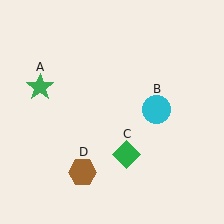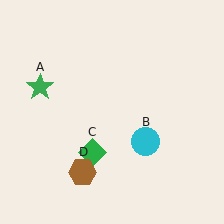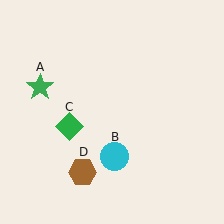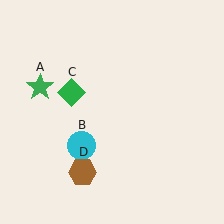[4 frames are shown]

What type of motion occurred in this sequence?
The cyan circle (object B), green diamond (object C) rotated clockwise around the center of the scene.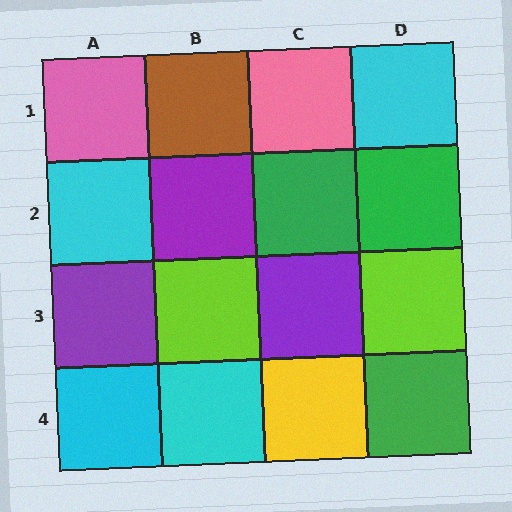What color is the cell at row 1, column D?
Cyan.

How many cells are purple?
3 cells are purple.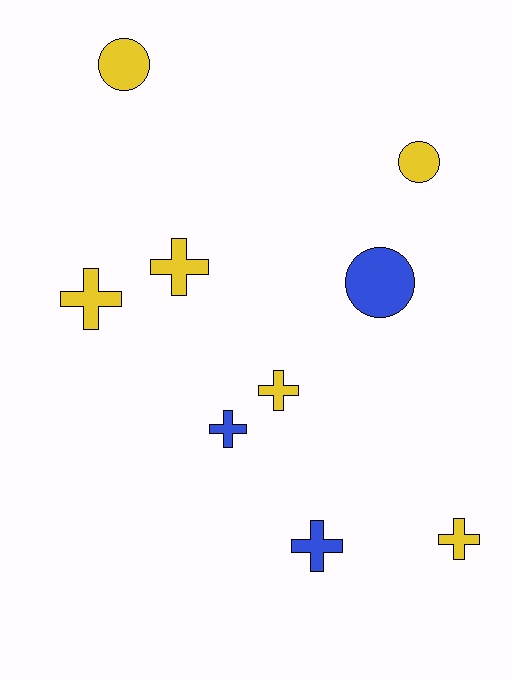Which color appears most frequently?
Yellow, with 6 objects.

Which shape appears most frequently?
Cross, with 6 objects.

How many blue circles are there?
There is 1 blue circle.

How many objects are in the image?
There are 9 objects.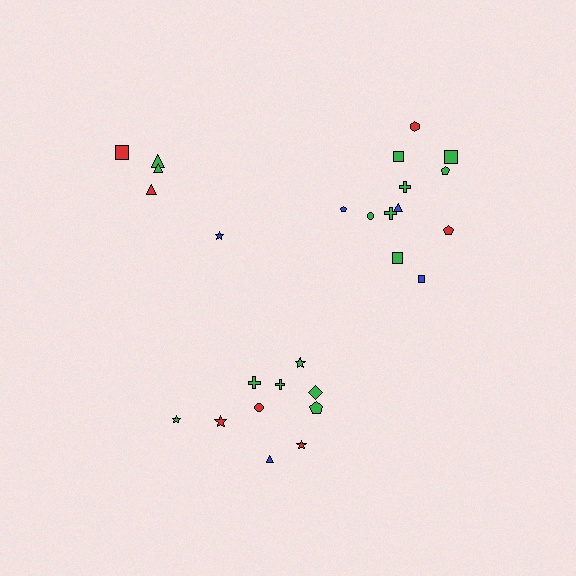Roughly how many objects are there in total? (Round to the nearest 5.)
Roughly 25 objects in total.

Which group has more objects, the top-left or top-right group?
The top-right group.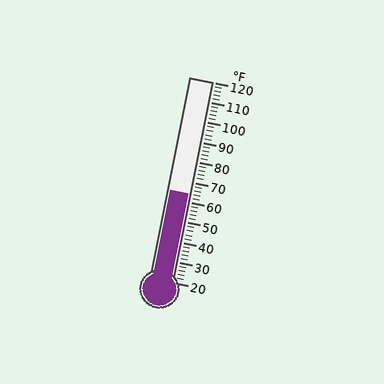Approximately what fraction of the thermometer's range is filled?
The thermometer is filled to approximately 45% of its range.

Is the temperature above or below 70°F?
The temperature is below 70°F.